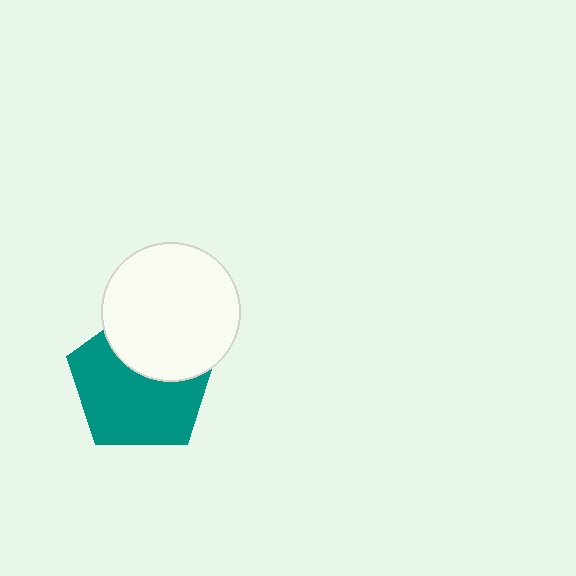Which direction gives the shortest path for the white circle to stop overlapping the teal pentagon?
Moving up gives the shortest separation.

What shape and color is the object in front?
The object in front is a white circle.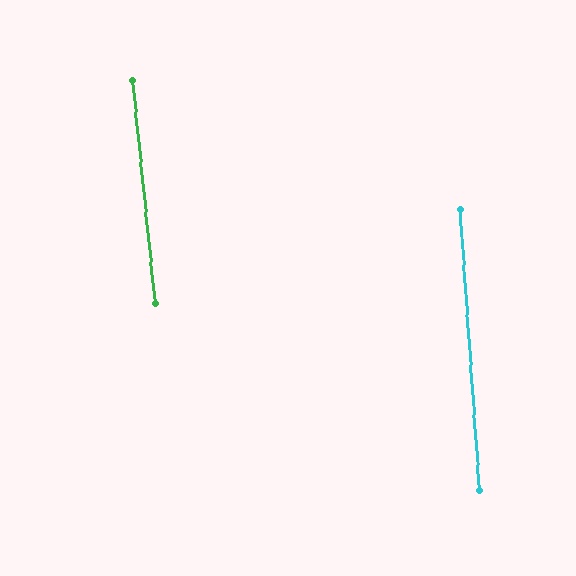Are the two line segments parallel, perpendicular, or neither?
Parallel — their directions differ by only 1.6°.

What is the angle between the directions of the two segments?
Approximately 2 degrees.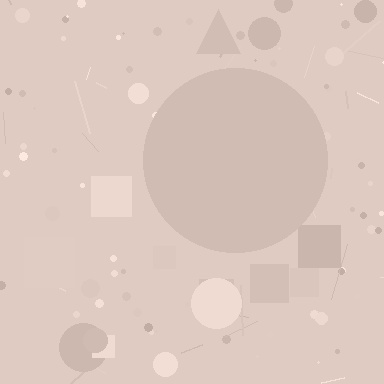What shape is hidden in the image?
A circle is hidden in the image.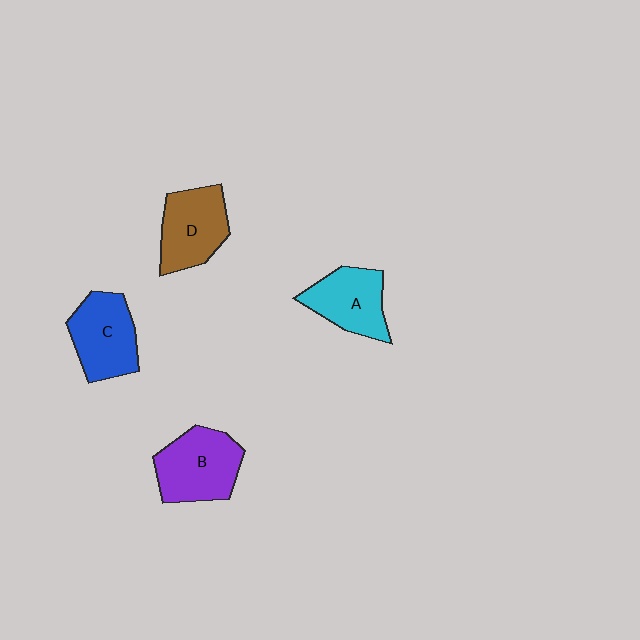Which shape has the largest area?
Shape B (purple).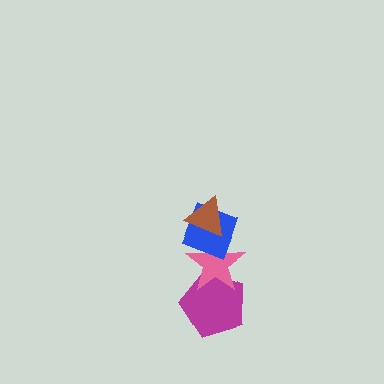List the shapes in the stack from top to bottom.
From top to bottom: the brown triangle, the blue diamond, the pink star, the magenta pentagon.